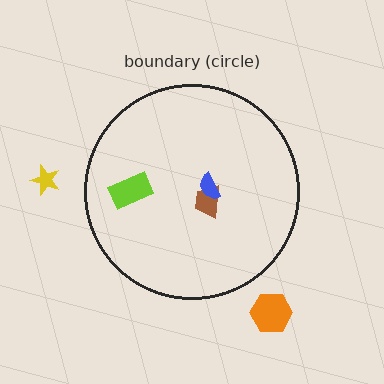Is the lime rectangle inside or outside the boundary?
Inside.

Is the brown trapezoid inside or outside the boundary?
Inside.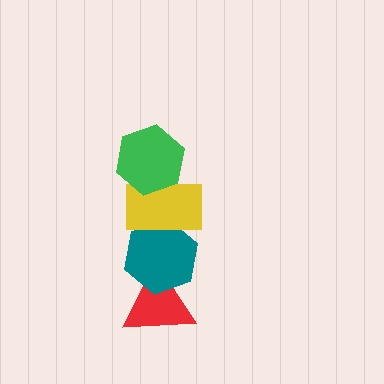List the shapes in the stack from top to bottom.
From top to bottom: the green hexagon, the yellow rectangle, the teal hexagon, the red triangle.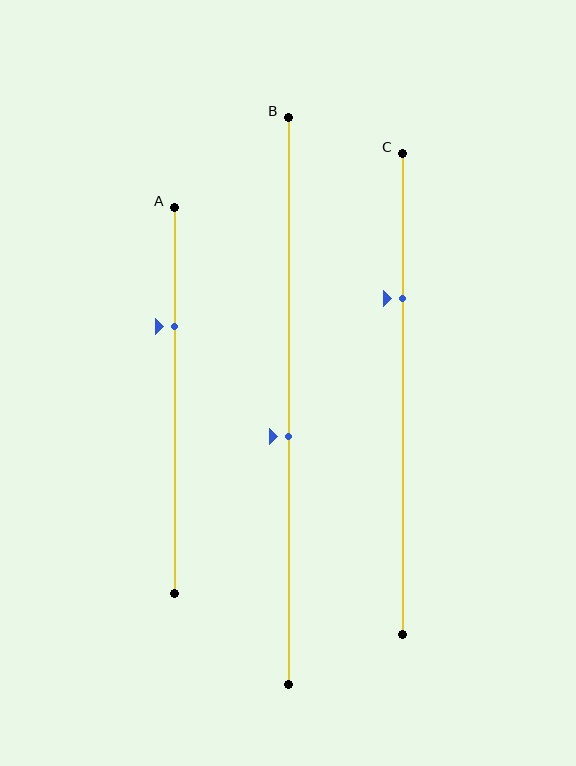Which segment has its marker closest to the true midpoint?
Segment B has its marker closest to the true midpoint.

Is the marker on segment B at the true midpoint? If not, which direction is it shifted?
No, the marker on segment B is shifted downward by about 6% of the segment length.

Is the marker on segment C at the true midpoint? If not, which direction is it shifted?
No, the marker on segment C is shifted upward by about 20% of the segment length.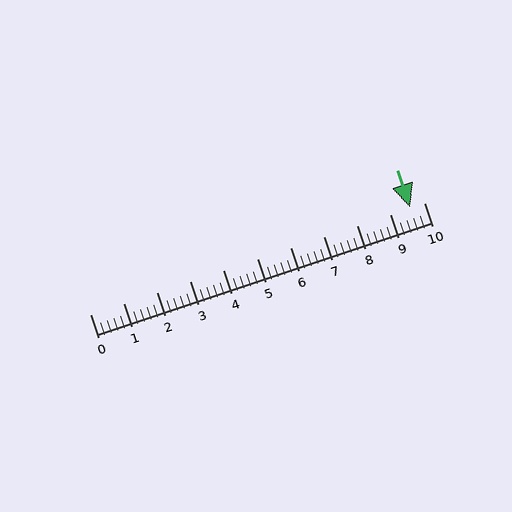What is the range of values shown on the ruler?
The ruler shows values from 0 to 10.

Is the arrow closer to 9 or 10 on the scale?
The arrow is closer to 10.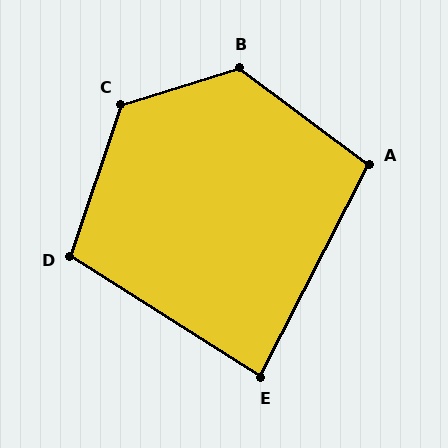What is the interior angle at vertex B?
Approximately 126 degrees (obtuse).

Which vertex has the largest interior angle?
C, at approximately 126 degrees.